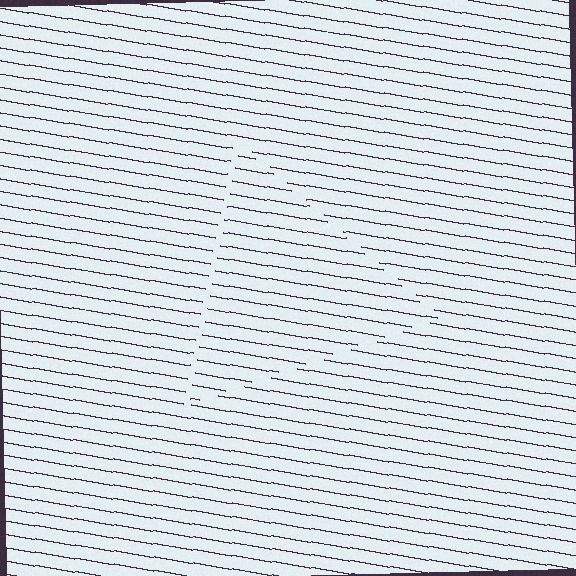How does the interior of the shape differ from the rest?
The interior of the shape contains the same grating, shifted by half a period — the contour is defined by the phase discontinuity where line-ends from the inner and outer gratings abut.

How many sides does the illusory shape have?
3 sides — the line-ends trace a triangle.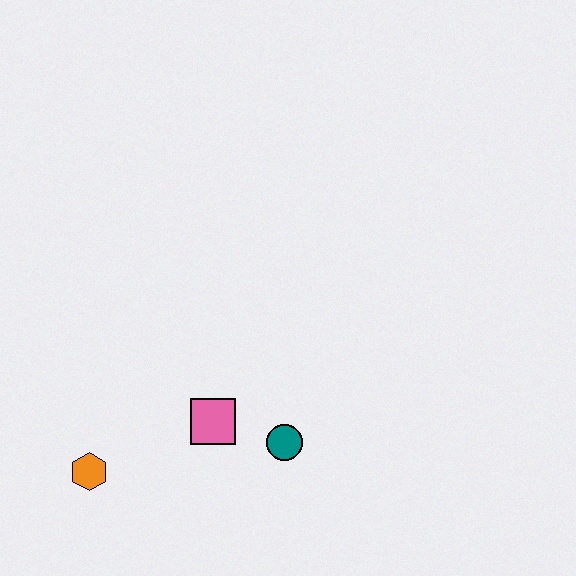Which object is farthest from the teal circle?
The orange hexagon is farthest from the teal circle.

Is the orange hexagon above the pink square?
No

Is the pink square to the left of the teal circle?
Yes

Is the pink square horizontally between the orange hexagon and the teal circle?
Yes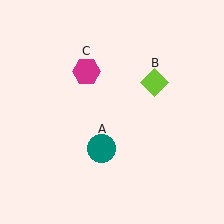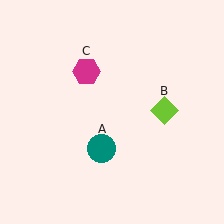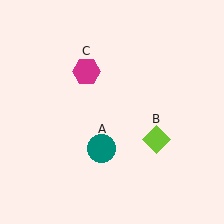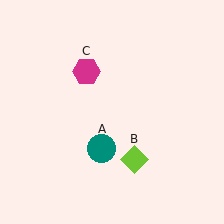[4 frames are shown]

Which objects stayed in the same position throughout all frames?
Teal circle (object A) and magenta hexagon (object C) remained stationary.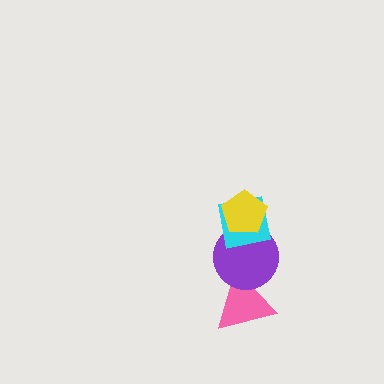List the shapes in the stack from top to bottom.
From top to bottom: the yellow pentagon, the cyan square, the purple circle, the pink triangle.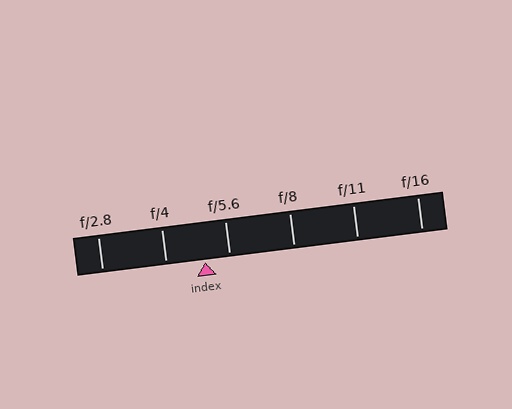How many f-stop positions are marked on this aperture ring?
There are 6 f-stop positions marked.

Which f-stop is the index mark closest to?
The index mark is closest to f/5.6.